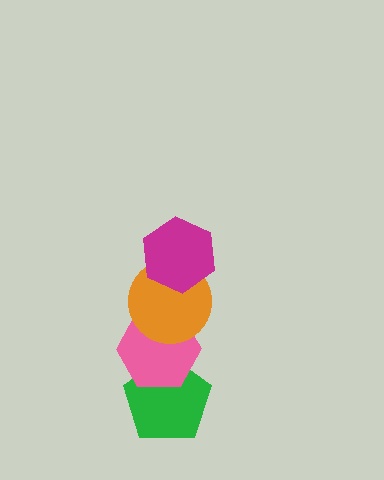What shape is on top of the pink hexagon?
The orange circle is on top of the pink hexagon.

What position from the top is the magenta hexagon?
The magenta hexagon is 1st from the top.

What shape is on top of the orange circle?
The magenta hexagon is on top of the orange circle.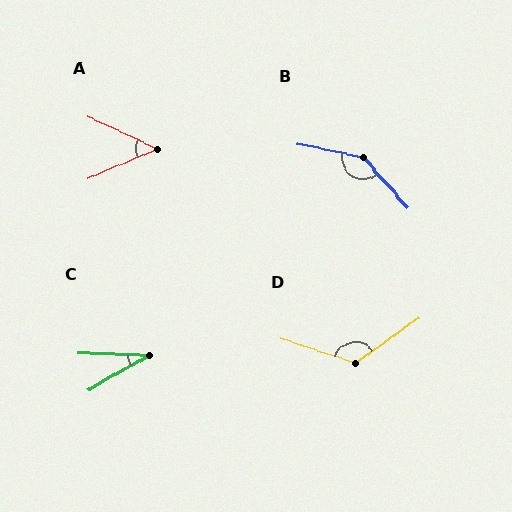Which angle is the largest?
B, at approximately 144 degrees.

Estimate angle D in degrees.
Approximately 126 degrees.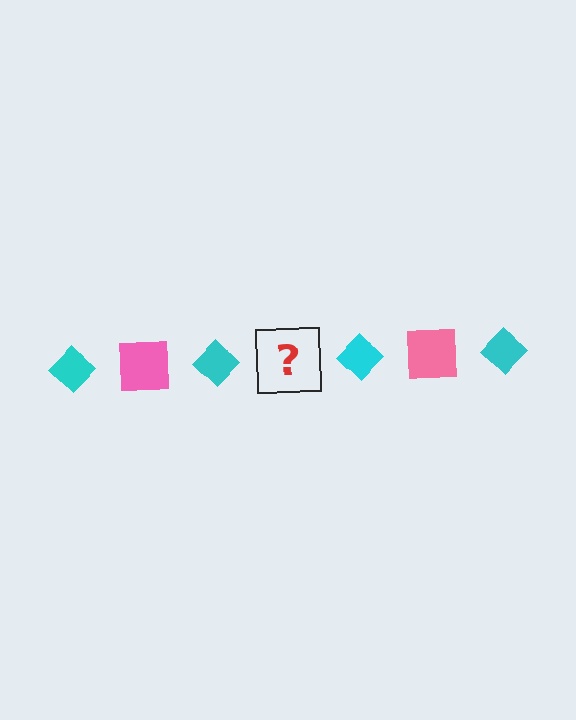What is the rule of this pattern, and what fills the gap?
The rule is that the pattern alternates between cyan diamond and pink square. The gap should be filled with a pink square.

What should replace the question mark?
The question mark should be replaced with a pink square.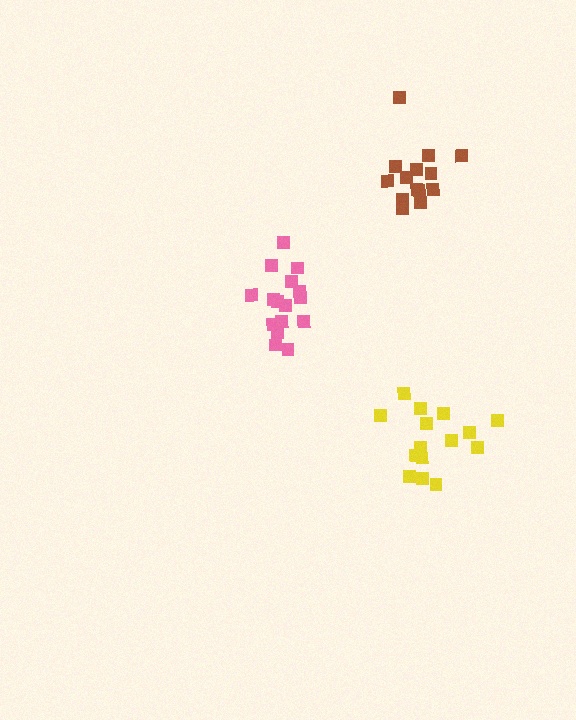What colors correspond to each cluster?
The clusters are colored: pink, brown, yellow.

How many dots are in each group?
Group 1: 17 dots, Group 2: 14 dots, Group 3: 15 dots (46 total).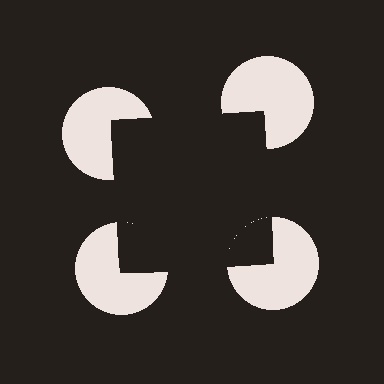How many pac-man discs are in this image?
There are 4 — one at each vertex of the illusory square.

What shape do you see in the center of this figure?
An illusory square — its edges are inferred from the aligned wedge cuts in the pac-man discs, not physically drawn.